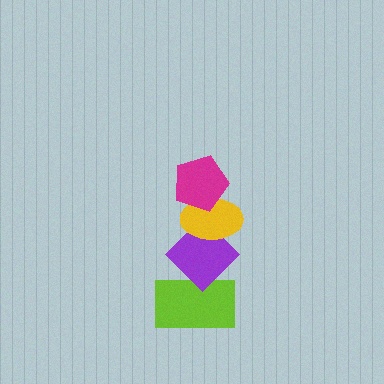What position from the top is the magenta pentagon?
The magenta pentagon is 1st from the top.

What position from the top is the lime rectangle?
The lime rectangle is 4th from the top.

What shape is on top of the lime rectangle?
The purple diamond is on top of the lime rectangle.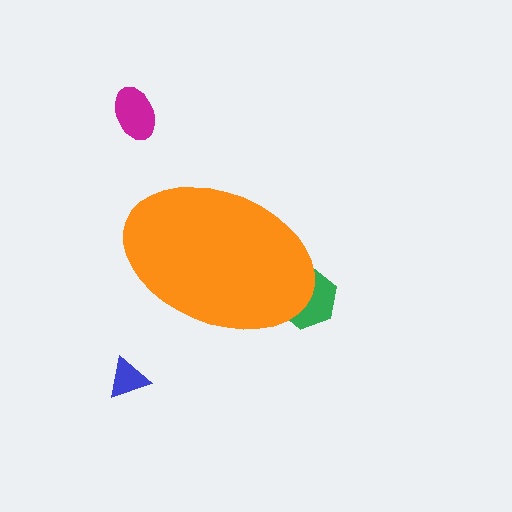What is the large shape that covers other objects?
An orange ellipse.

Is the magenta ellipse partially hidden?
No, the magenta ellipse is fully visible.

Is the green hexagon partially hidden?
Yes, the green hexagon is partially hidden behind the orange ellipse.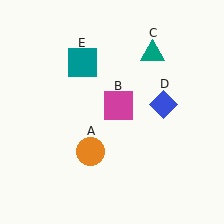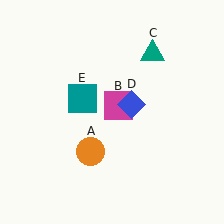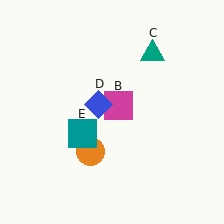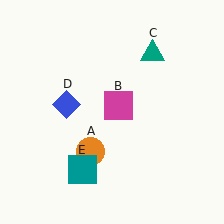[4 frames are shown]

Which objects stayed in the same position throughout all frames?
Orange circle (object A) and magenta square (object B) and teal triangle (object C) remained stationary.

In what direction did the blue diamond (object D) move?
The blue diamond (object D) moved left.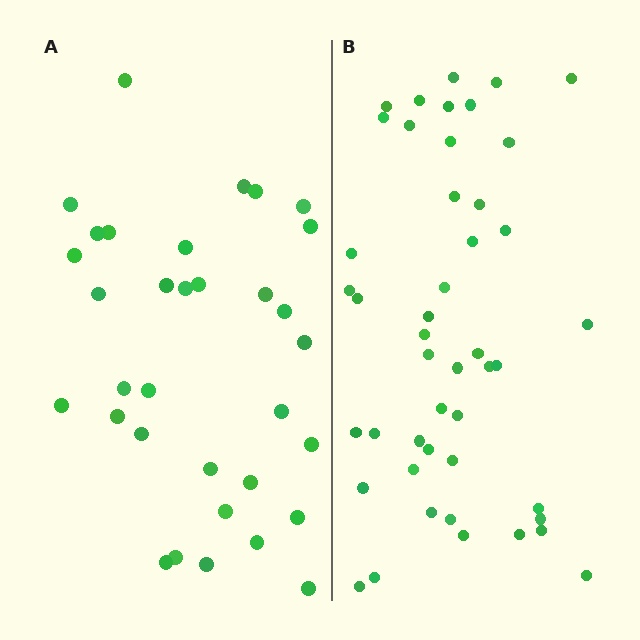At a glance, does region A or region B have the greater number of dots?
Region B (the right region) has more dots.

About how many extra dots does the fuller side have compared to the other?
Region B has approximately 15 more dots than region A.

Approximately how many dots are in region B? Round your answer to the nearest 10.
About 50 dots. (The exact count is 46, which rounds to 50.)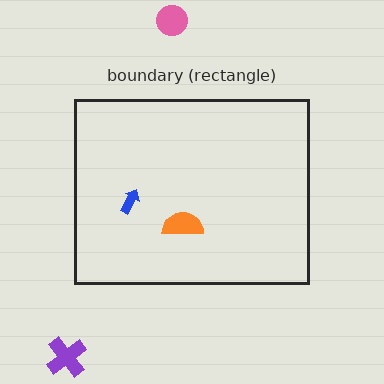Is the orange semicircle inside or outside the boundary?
Inside.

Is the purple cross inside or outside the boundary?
Outside.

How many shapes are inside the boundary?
2 inside, 2 outside.